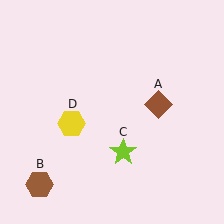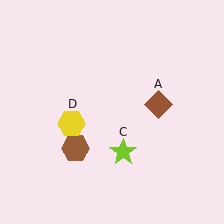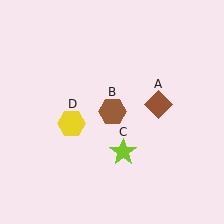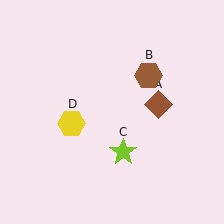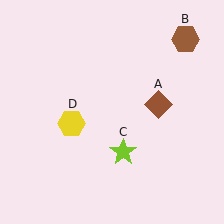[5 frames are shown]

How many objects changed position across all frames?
1 object changed position: brown hexagon (object B).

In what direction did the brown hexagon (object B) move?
The brown hexagon (object B) moved up and to the right.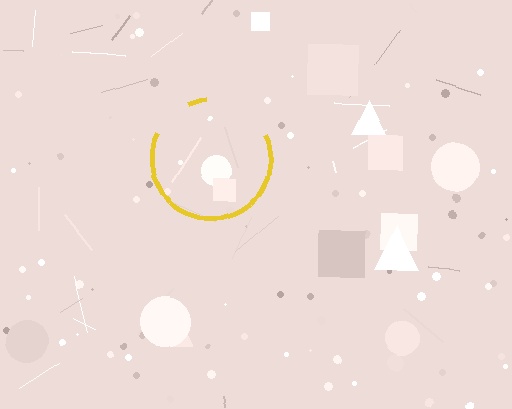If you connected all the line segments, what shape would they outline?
They would outline a circle.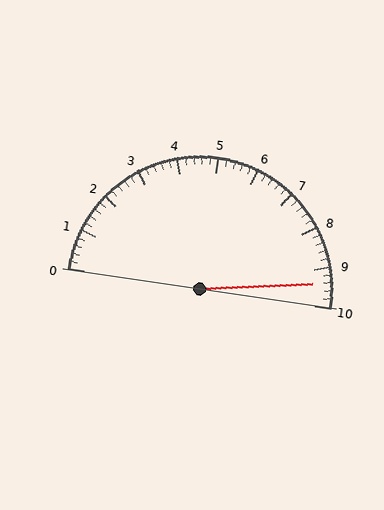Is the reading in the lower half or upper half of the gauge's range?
The reading is in the upper half of the range (0 to 10).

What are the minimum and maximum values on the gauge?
The gauge ranges from 0 to 10.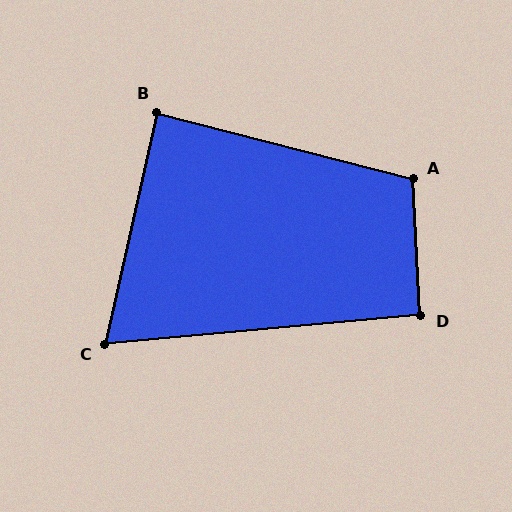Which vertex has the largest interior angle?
A, at approximately 108 degrees.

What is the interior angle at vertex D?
Approximately 92 degrees (approximately right).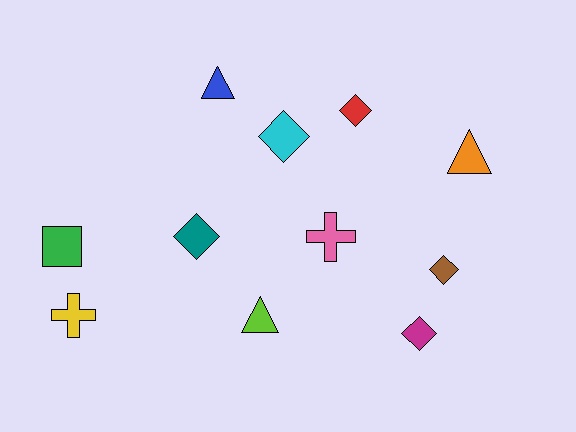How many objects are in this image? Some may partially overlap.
There are 11 objects.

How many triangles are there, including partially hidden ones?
There are 3 triangles.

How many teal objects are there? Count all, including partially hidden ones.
There is 1 teal object.